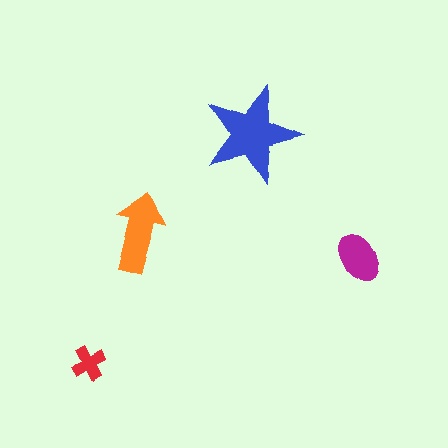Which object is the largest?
The blue star.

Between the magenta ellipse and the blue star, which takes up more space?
The blue star.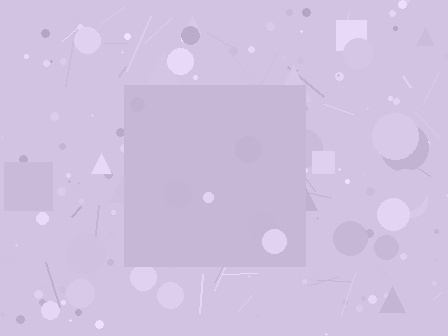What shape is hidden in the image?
A square is hidden in the image.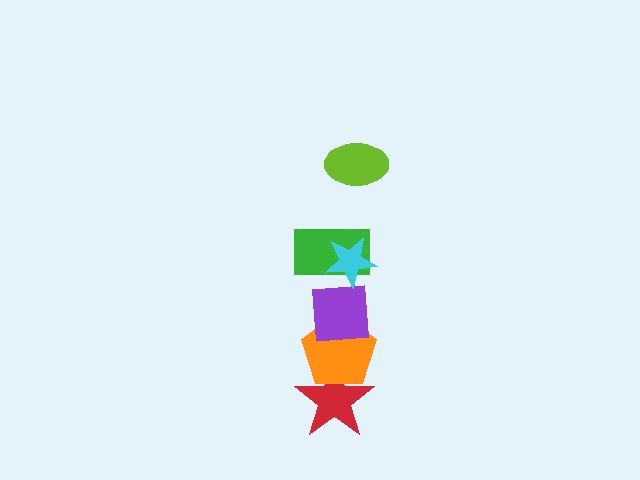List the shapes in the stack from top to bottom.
From top to bottom: the lime ellipse, the cyan star, the green rectangle, the purple square, the orange pentagon, the red star.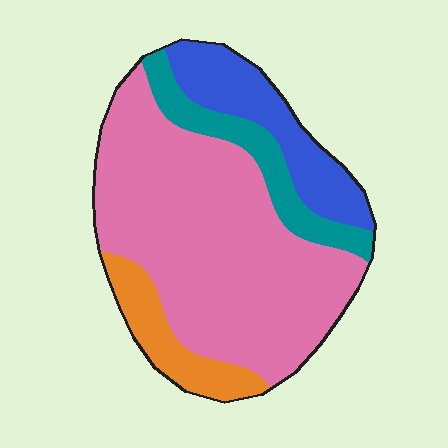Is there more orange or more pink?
Pink.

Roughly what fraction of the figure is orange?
Orange covers 11% of the figure.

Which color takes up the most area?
Pink, at roughly 60%.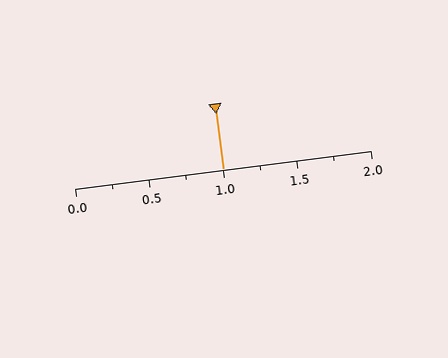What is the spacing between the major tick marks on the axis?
The major ticks are spaced 0.5 apart.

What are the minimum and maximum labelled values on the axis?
The axis runs from 0.0 to 2.0.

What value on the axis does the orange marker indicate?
The marker indicates approximately 1.